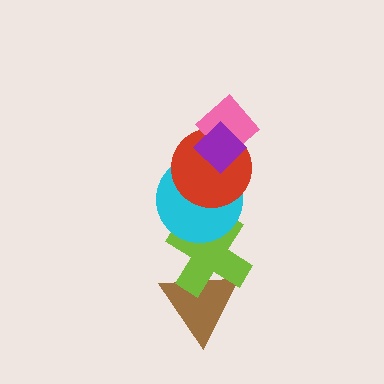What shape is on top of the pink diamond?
The purple diamond is on top of the pink diamond.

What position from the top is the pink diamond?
The pink diamond is 2nd from the top.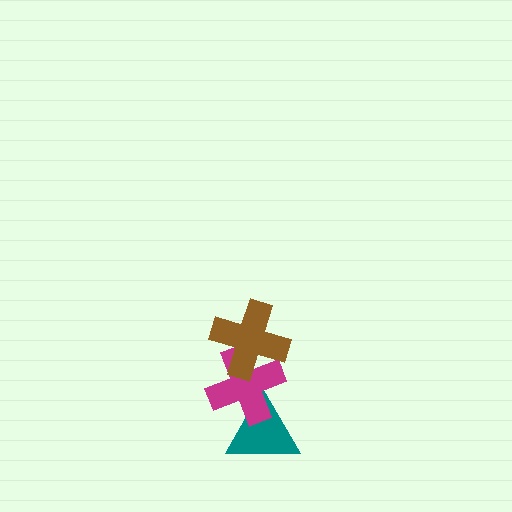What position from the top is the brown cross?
The brown cross is 1st from the top.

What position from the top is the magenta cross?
The magenta cross is 2nd from the top.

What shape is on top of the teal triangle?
The magenta cross is on top of the teal triangle.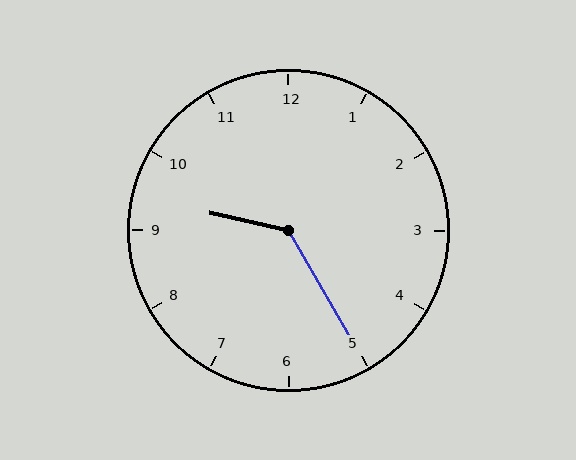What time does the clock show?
9:25.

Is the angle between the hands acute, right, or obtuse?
It is obtuse.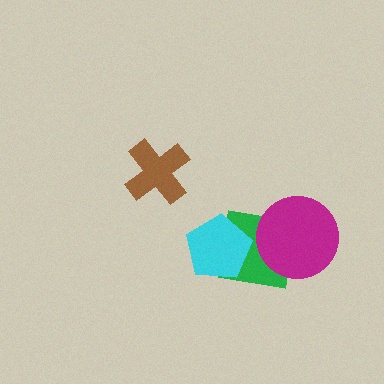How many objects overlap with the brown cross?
0 objects overlap with the brown cross.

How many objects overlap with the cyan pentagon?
1 object overlaps with the cyan pentagon.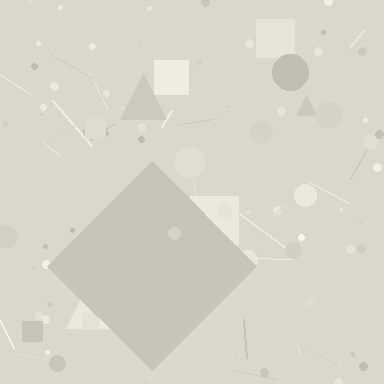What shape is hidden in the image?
A diamond is hidden in the image.